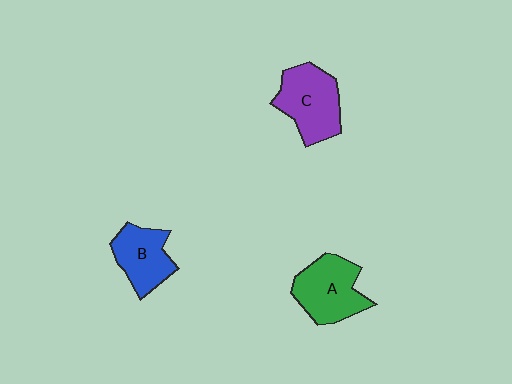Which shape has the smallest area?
Shape B (blue).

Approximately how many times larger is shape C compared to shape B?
Approximately 1.3 times.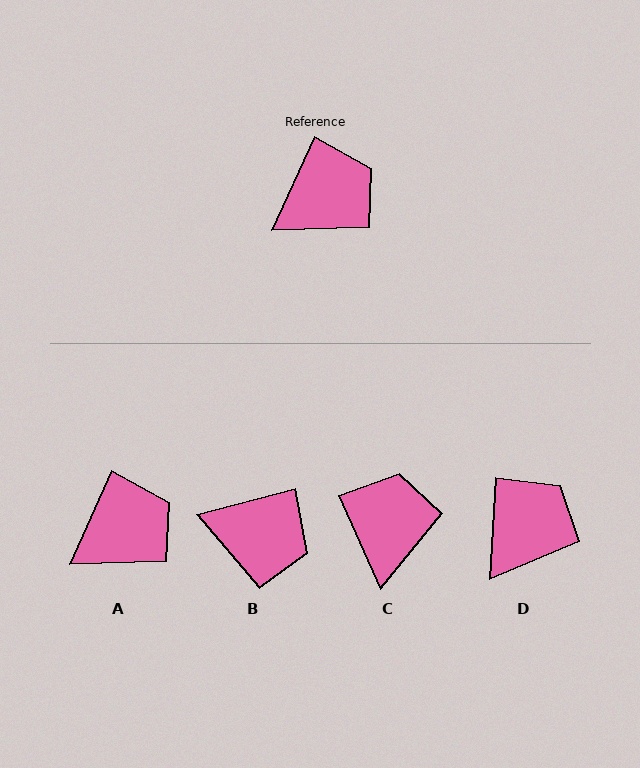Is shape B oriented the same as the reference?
No, it is off by about 51 degrees.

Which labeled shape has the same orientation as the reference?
A.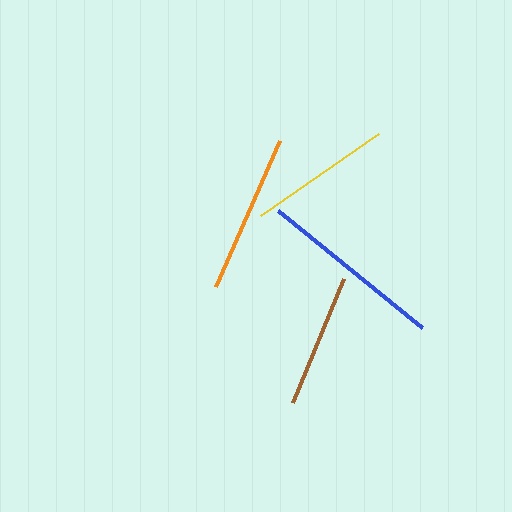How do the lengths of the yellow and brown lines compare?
The yellow and brown lines are approximately the same length.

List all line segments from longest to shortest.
From longest to shortest: blue, orange, yellow, brown.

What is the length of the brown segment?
The brown segment is approximately 134 pixels long.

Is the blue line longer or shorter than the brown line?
The blue line is longer than the brown line.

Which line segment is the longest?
The blue line is the longest at approximately 186 pixels.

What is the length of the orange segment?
The orange segment is approximately 159 pixels long.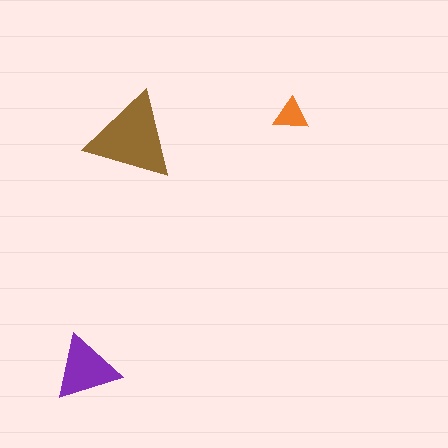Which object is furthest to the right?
The orange triangle is rightmost.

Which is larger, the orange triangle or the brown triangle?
The brown one.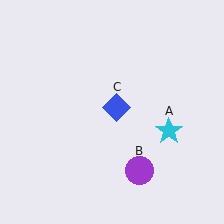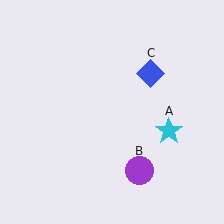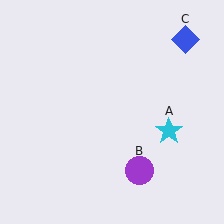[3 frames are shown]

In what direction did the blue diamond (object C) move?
The blue diamond (object C) moved up and to the right.